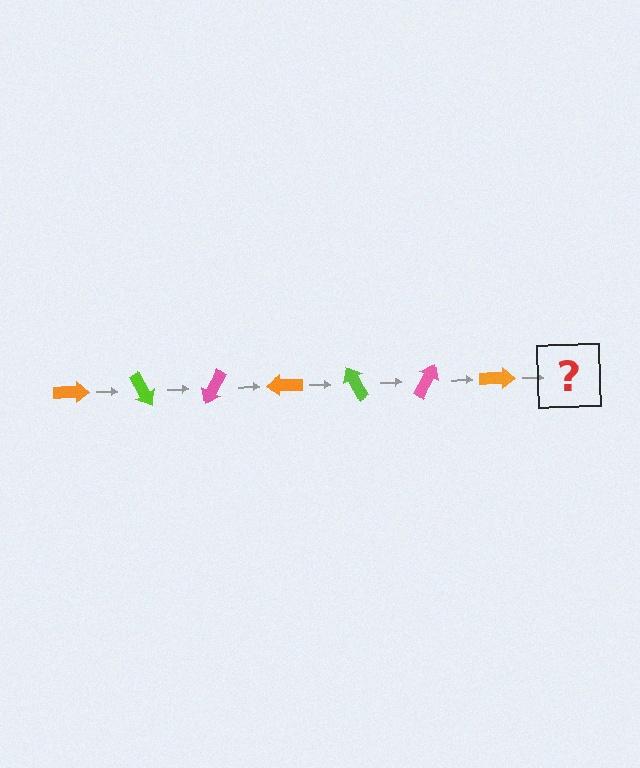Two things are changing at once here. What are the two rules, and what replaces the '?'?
The two rules are that it rotates 60 degrees each step and the color cycles through orange, lime, and pink. The '?' should be a lime arrow, rotated 420 degrees from the start.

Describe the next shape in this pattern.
It should be a lime arrow, rotated 420 degrees from the start.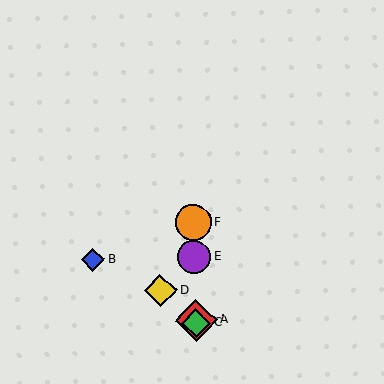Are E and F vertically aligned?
Yes, both are at x≈194.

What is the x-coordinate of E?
Object E is at x≈194.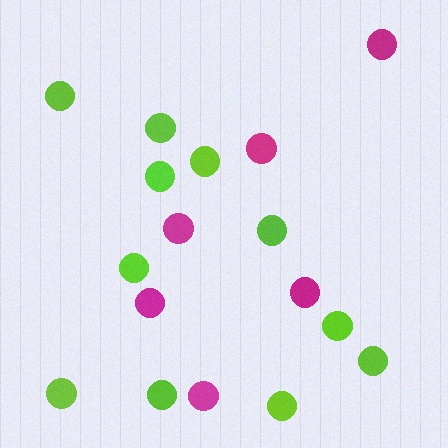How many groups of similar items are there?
There are 2 groups: one group of magenta circles (6) and one group of lime circles (11).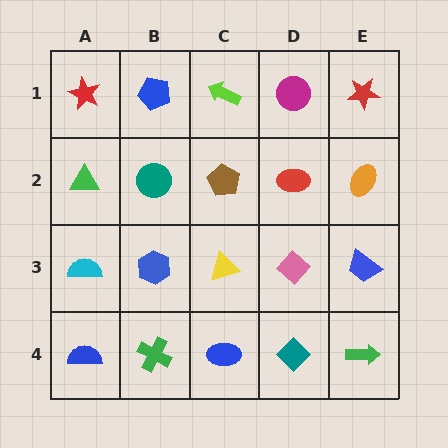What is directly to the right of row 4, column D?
A green arrow.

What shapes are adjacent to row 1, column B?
A teal circle (row 2, column B), a red star (row 1, column A), a lime arrow (row 1, column C).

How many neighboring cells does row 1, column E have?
2.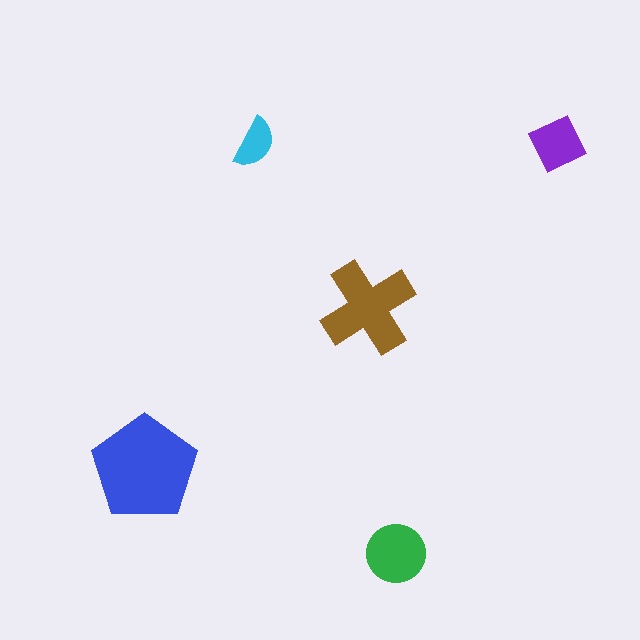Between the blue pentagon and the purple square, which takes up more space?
The blue pentagon.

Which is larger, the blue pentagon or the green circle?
The blue pentagon.